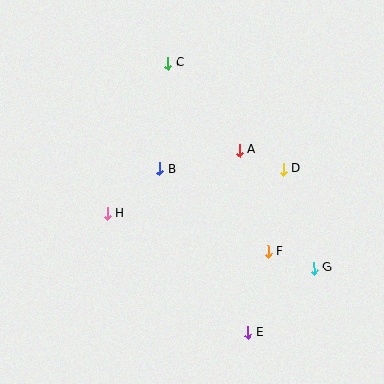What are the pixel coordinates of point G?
Point G is at (314, 268).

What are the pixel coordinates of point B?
Point B is at (160, 169).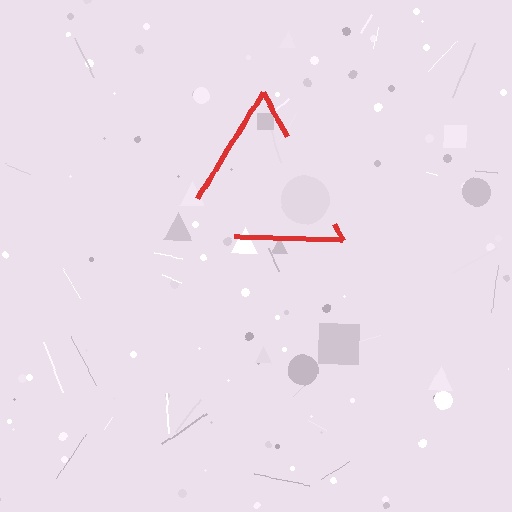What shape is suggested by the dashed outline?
The dashed outline suggests a triangle.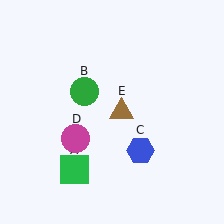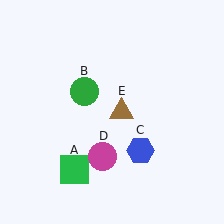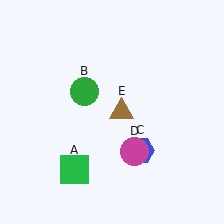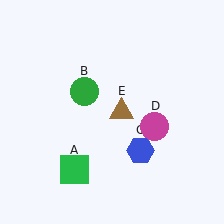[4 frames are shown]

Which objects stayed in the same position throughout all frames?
Green square (object A) and green circle (object B) and blue hexagon (object C) and brown triangle (object E) remained stationary.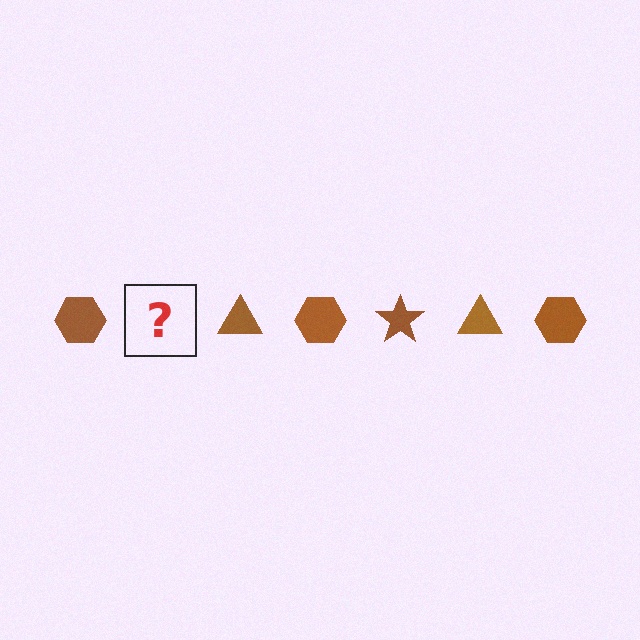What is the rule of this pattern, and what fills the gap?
The rule is that the pattern cycles through hexagon, star, triangle shapes in brown. The gap should be filled with a brown star.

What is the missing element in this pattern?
The missing element is a brown star.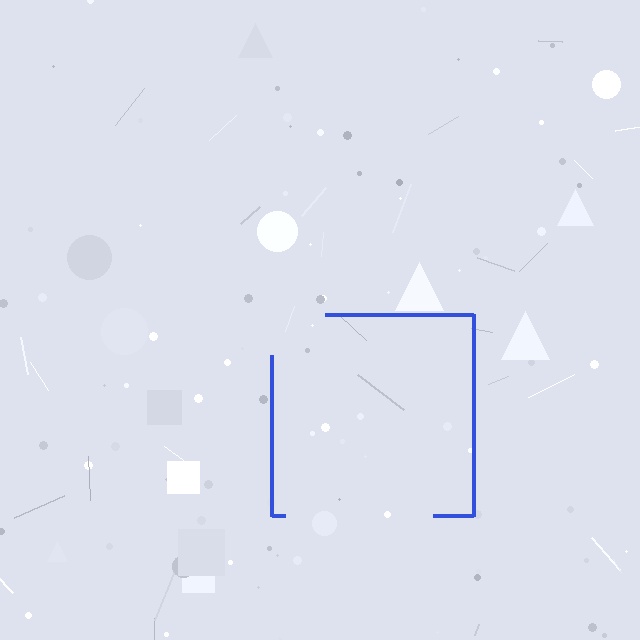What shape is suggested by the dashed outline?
The dashed outline suggests a square.